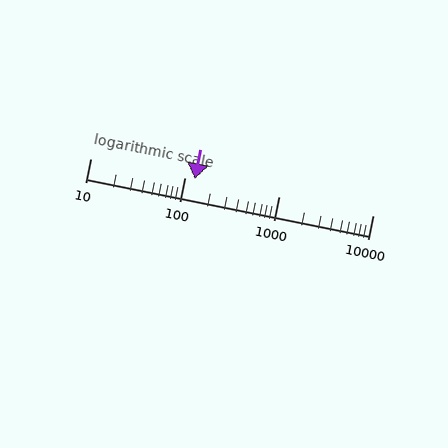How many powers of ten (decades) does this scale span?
The scale spans 3 decades, from 10 to 10000.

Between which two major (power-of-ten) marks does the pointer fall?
The pointer is between 100 and 1000.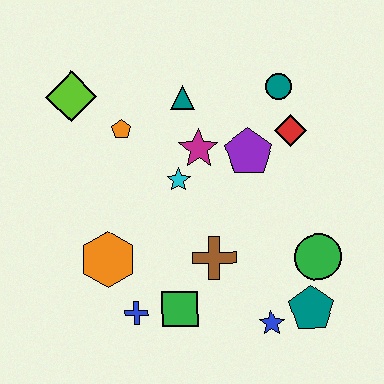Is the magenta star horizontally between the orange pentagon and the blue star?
Yes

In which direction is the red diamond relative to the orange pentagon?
The red diamond is to the right of the orange pentagon.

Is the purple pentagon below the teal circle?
Yes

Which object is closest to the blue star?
The teal pentagon is closest to the blue star.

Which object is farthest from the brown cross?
The lime diamond is farthest from the brown cross.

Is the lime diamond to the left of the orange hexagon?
Yes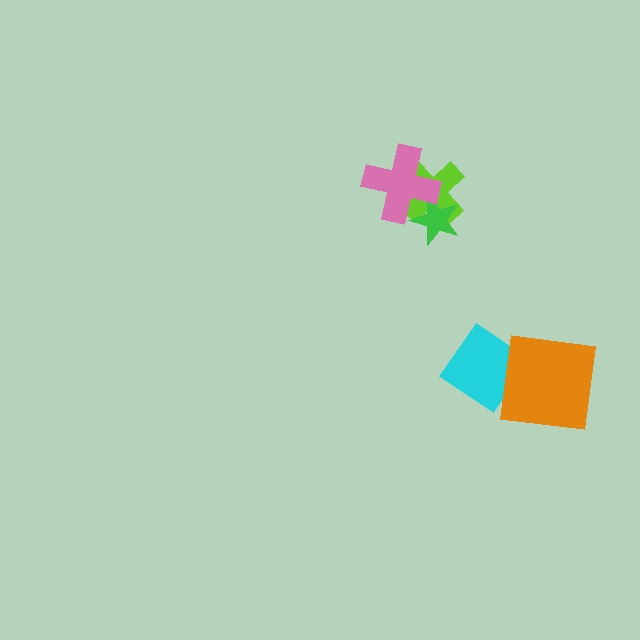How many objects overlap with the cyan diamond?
1 object overlaps with the cyan diamond.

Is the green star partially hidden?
Yes, it is partially covered by another shape.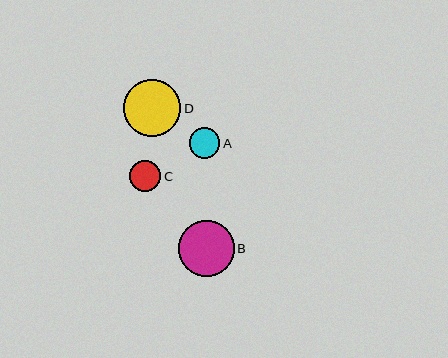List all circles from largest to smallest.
From largest to smallest: D, B, A, C.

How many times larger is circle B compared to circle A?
Circle B is approximately 1.8 times the size of circle A.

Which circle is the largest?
Circle D is the largest with a size of approximately 57 pixels.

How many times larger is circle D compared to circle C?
Circle D is approximately 1.9 times the size of circle C.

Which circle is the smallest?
Circle C is the smallest with a size of approximately 31 pixels.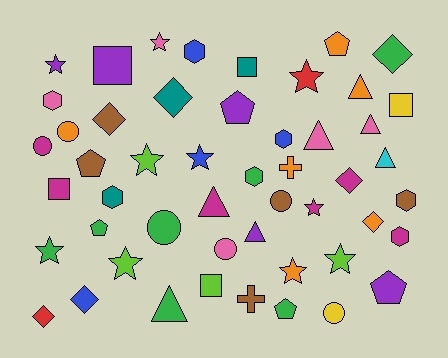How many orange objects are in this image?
There are 6 orange objects.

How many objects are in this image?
There are 50 objects.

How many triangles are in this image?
There are 7 triangles.